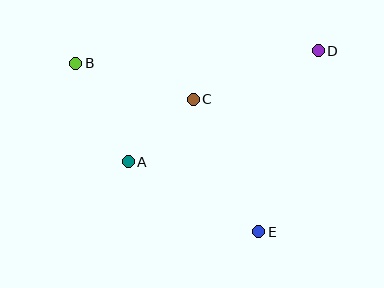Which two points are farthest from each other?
Points B and E are farthest from each other.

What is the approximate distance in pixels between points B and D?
The distance between B and D is approximately 243 pixels.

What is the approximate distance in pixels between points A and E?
The distance between A and E is approximately 148 pixels.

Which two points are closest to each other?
Points A and C are closest to each other.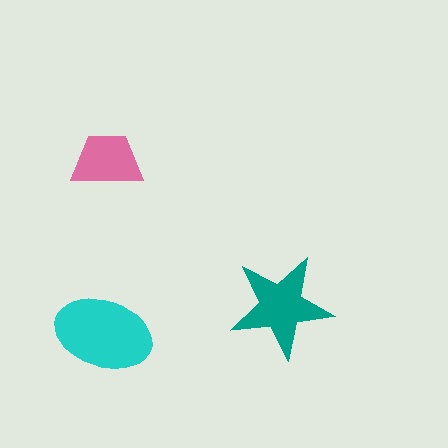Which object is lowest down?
The cyan ellipse is bottommost.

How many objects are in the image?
There are 3 objects in the image.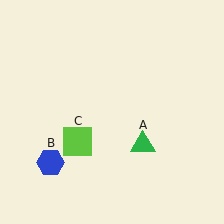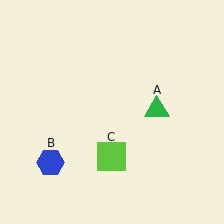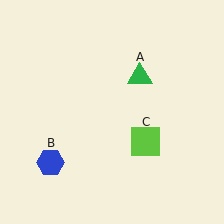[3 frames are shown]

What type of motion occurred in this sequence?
The green triangle (object A), lime square (object C) rotated counterclockwise around the center of the scene.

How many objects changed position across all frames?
2 objects changed position: green triangle (object A), lime square (object C).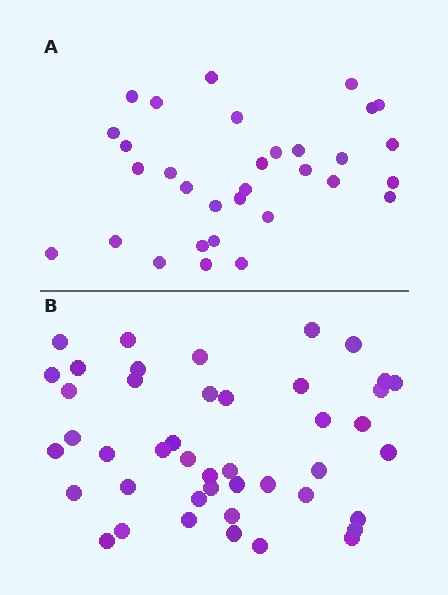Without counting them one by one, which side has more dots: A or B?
Region B (the bottom region) has more dots.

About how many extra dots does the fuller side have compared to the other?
Region B has roughly 12 or so more dots than region A.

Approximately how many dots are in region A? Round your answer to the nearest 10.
About 30 dots. (The exact count is 32, which rounds to 30.)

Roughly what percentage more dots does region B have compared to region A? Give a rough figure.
About 40% more.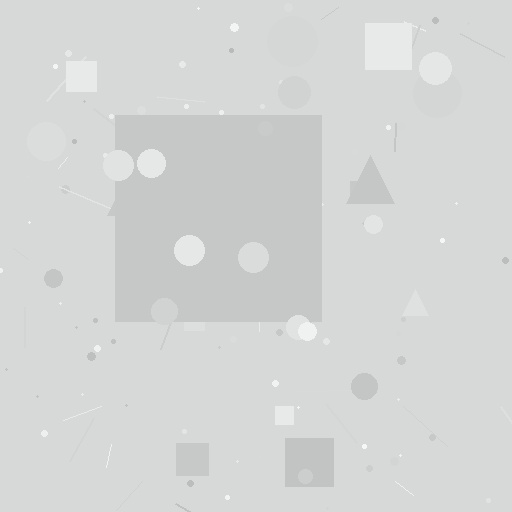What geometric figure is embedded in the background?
A square is embedded in the background.